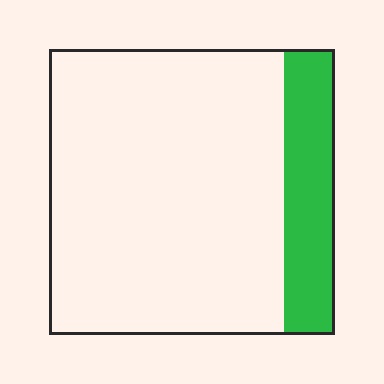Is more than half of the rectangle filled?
No.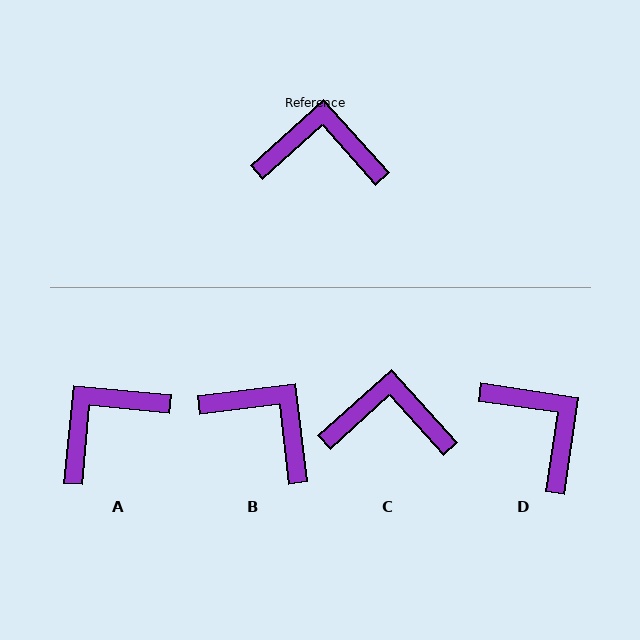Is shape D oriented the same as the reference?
No, it is off by about 50 degrees.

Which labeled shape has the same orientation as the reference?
C.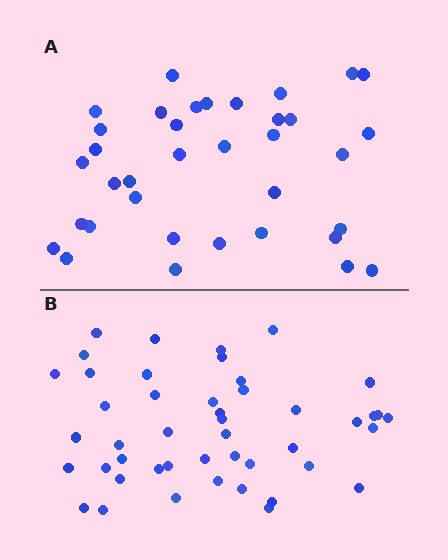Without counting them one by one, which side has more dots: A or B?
Region B (the bottom region) has more dots.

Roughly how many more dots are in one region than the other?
Region B has roughly 10 or so more dots than region A.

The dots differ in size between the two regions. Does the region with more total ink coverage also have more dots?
No. Region A has more total ink coverage because its dots are larger, but region B actually contains more individual dots. Total area can be misleading — the number of items is what matters here.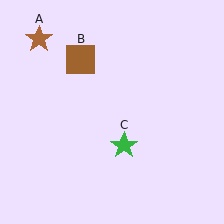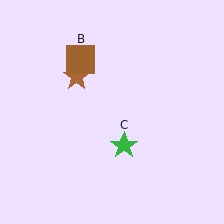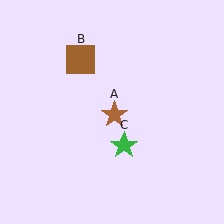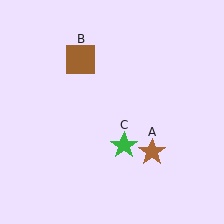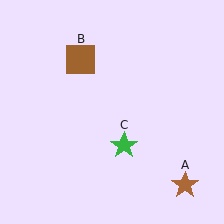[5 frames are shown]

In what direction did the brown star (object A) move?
The brown star (object A) moved down and to the right.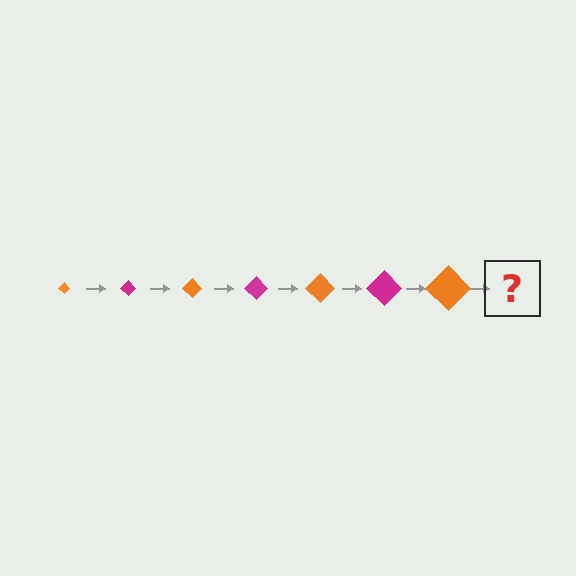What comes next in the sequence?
The next element should be a magenta diamond, larger than the previous one.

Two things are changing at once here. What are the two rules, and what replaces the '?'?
The two rules are that the diamond grows larger each step and the color cycles through orange and magenta. The '?' should be a magenta diamond, larger than the previous one.